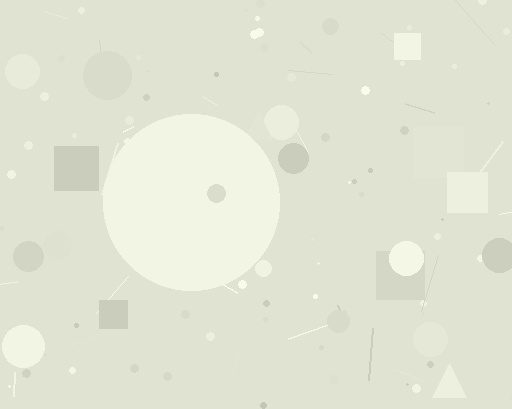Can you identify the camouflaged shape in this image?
The camouflaged shape is a circle.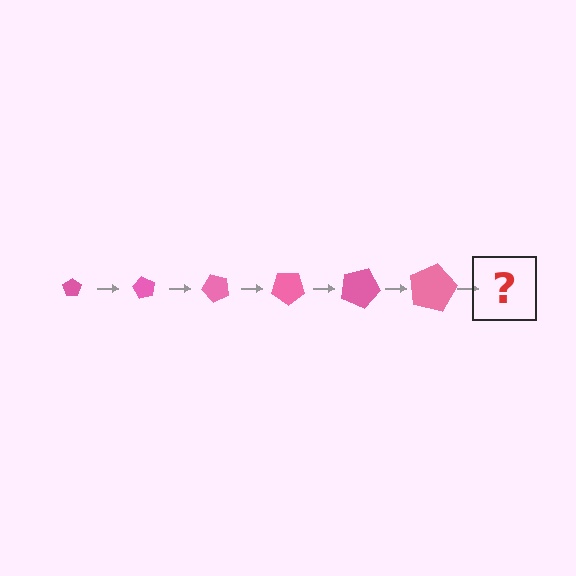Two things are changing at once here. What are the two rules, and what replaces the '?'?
The two rules are that the pentagon grows larger each step and it rotates 60 degrees each step. The '?' should be a pentagon, larger than the previous one and rotated 360 degrees from the start.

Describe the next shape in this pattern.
It should be a pentagon, larger than the previous one and rotated 360 degrees from the start.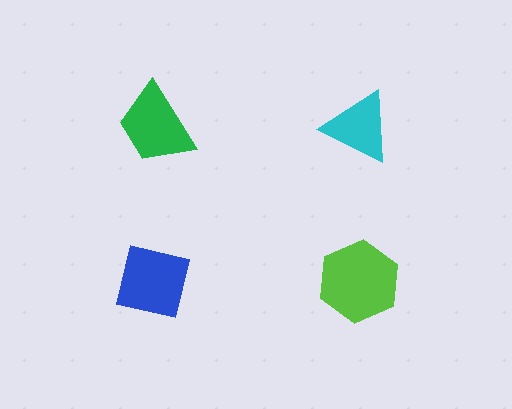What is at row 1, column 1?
A green trapezoid.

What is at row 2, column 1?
A blue square.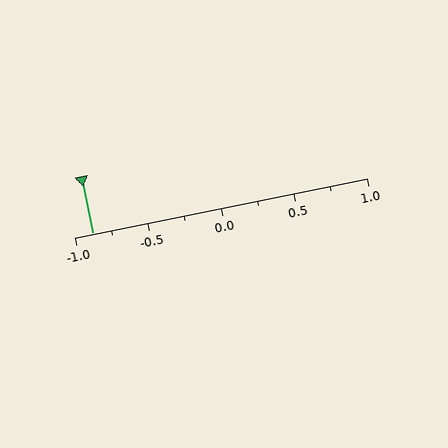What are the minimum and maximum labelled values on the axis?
The axis runs from -1.0 to 1.0.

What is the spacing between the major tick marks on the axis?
The major ticks are spaced 0.5 apart.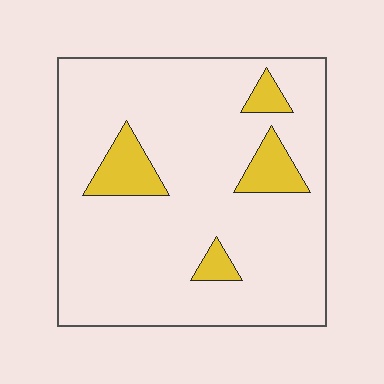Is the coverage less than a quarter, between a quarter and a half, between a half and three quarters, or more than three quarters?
Less than a quarter.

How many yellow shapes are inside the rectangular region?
4.